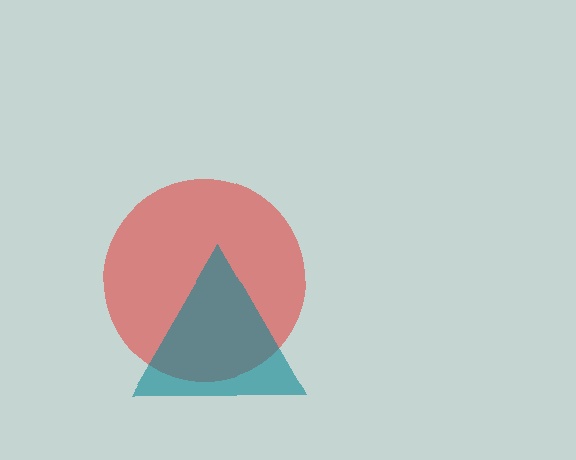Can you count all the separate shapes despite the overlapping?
Yes, there are 2 separate shapes.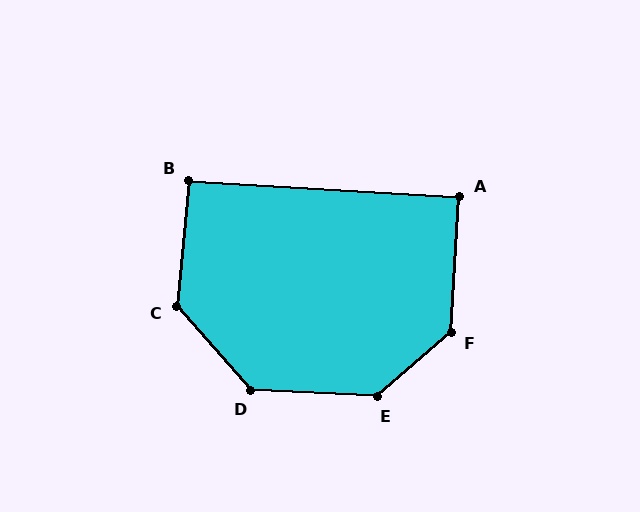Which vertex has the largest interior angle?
E, at approximately 137 degrees.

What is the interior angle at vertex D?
Approximately 134 degrees (obtuse).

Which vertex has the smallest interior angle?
A, at approximately 90 degrees.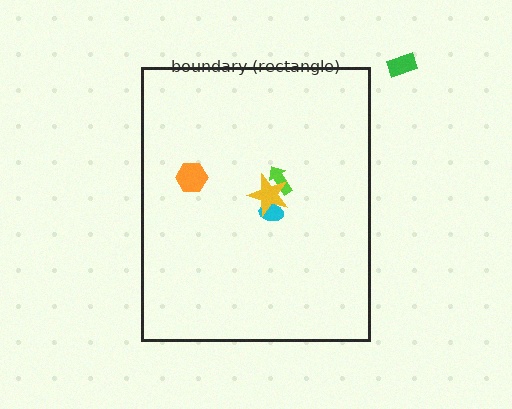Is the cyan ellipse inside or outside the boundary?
Inside.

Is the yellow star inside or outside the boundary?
Inside.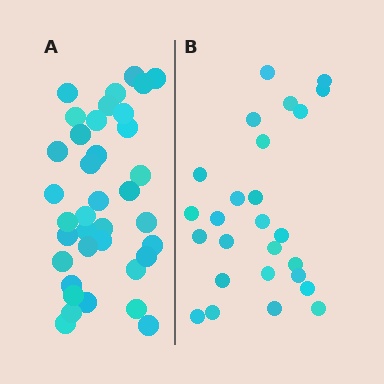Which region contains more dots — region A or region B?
Region A (the left region) has more dots.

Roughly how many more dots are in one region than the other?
Region A has roughly 12 or so more dots than region B.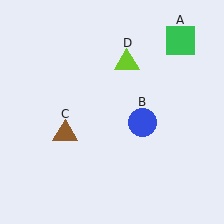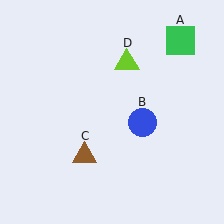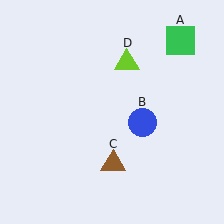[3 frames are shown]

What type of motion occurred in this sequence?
The brown triangle (object C) rotated counterclockwise around the center of the scene.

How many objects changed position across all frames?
1 object changed position: brown triangle (object C).